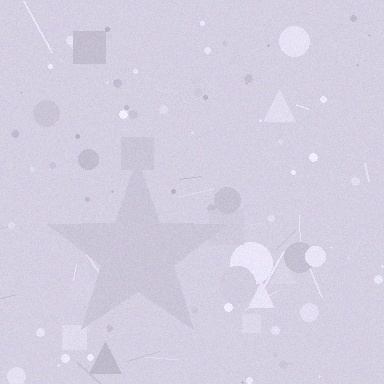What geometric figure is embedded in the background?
A star is embedded in the background.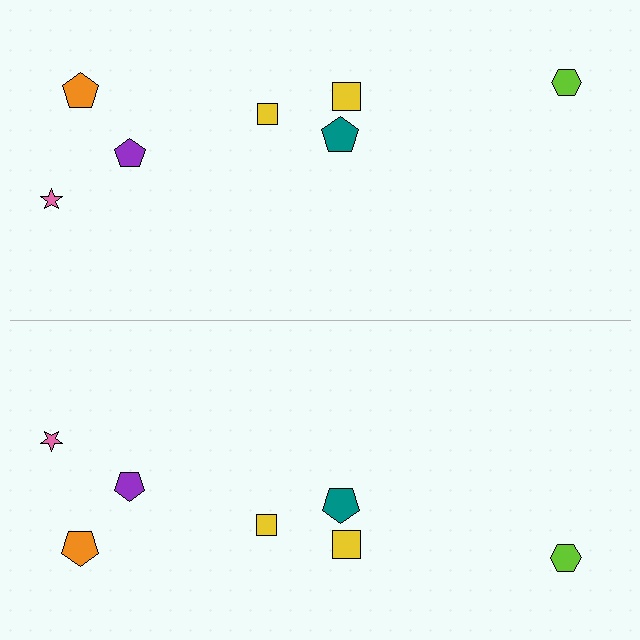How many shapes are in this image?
There are 14 shapes in this image.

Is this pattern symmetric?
Yes, this pattern has bilateral (reflection) symmetry.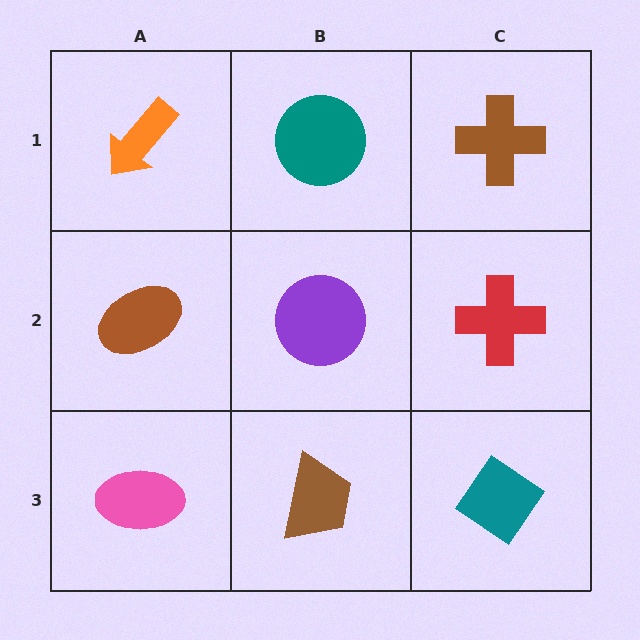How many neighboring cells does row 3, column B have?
3.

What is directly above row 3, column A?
A brown ellipse.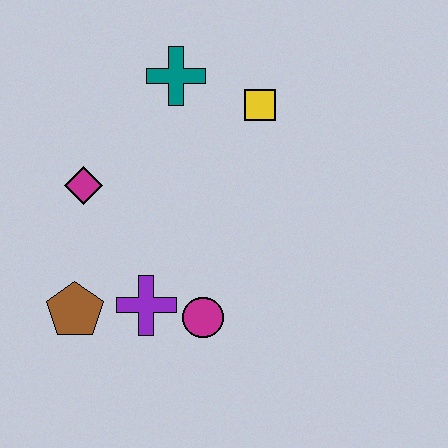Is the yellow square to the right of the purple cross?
Yes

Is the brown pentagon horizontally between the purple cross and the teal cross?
No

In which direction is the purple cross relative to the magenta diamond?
The purple cross is below the magenta diamond.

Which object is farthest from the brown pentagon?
The yellow square is farthest from the brown pentagon.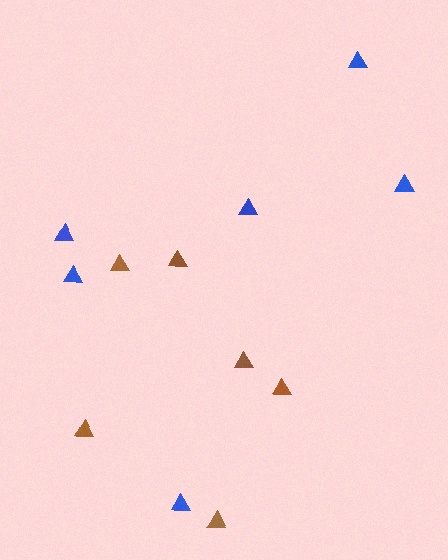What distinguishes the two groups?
There are 2 groups: one group of blue triangles (6) and one group of brown triangles (6).